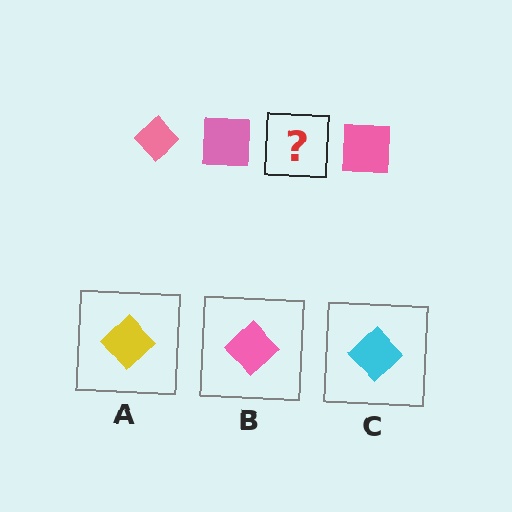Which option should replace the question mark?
Option B.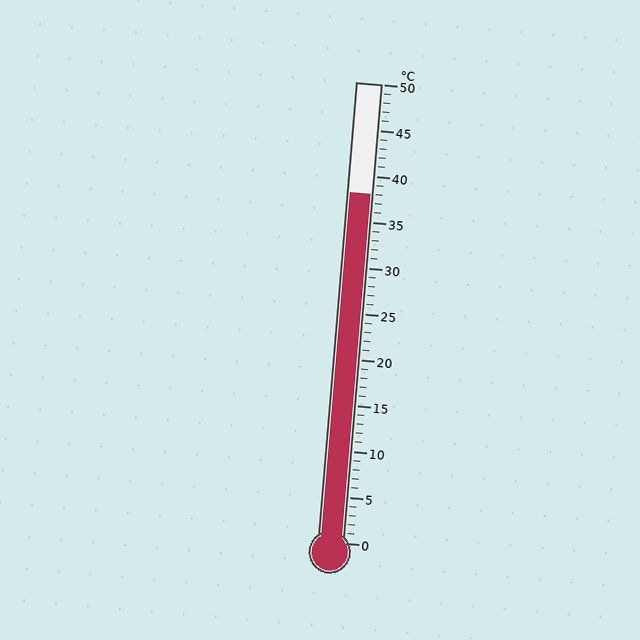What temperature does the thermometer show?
The thermometer shows approximately 38°C.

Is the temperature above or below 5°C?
The temperature is above 5°C.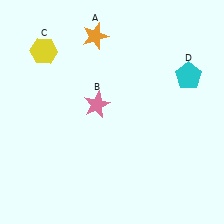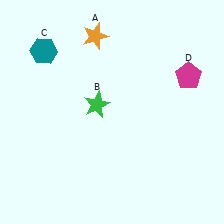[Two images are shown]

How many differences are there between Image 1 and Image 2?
There are 3 differences between the two images.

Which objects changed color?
B changed from pink to green. C changed from yellow to teal. D changed from cyan to magenta.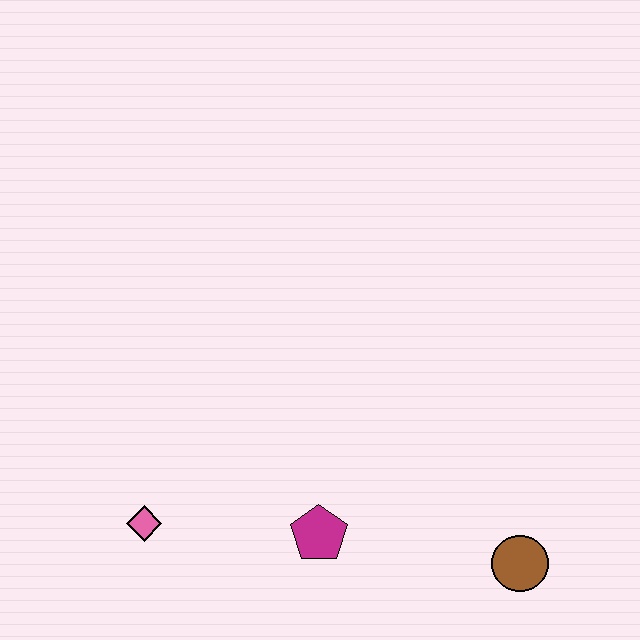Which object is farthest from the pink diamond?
The brown circle is farthest from the pink diamond.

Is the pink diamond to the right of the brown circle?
No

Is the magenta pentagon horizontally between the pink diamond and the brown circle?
Yes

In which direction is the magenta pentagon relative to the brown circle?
The magenta pentagon is to the left of the brown circle.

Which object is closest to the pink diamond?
The magenta pentagon is closest to the pink diamond.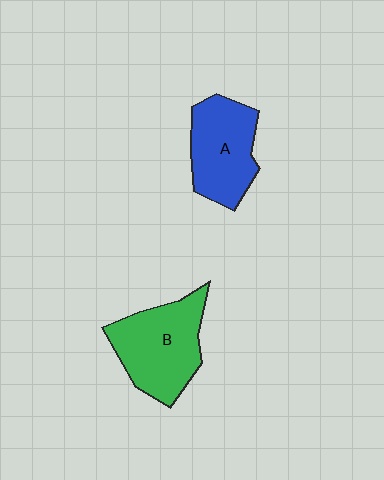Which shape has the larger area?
Shape B (green).